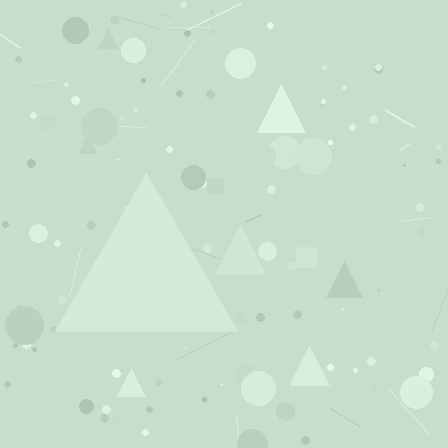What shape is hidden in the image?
A triangle is hidden in the image.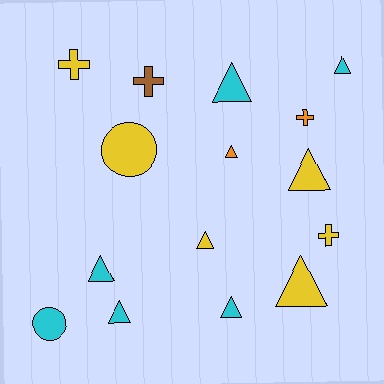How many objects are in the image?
There are 15 objects.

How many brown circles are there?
There are no brown circles.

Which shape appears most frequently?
Triangle, with 9 objects.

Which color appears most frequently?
Yellow, with 6 objects.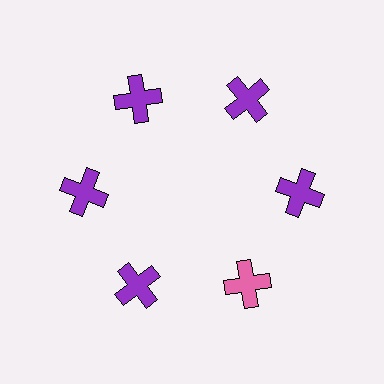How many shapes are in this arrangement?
There are 6 shapes arranged in a ring pattern.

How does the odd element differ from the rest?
It has a different color: pink instead of purple.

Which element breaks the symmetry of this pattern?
The pink cross at roughly the 5 o'clock position breaks the symmetry. All other shapes are purple crosses.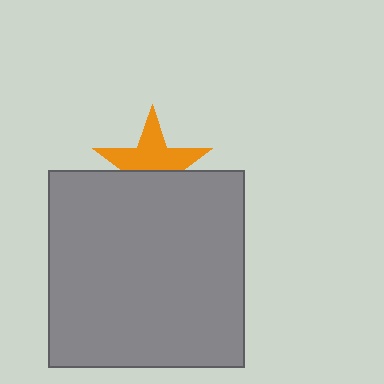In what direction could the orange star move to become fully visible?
The orange star could move up. That would shift it out from behind the gray square entirely.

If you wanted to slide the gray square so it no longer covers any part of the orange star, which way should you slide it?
Slide it down — that is the most direct way to separate the two shapes.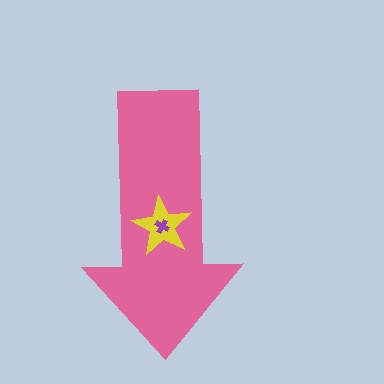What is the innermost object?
The purple cross.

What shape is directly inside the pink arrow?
The yellow star.